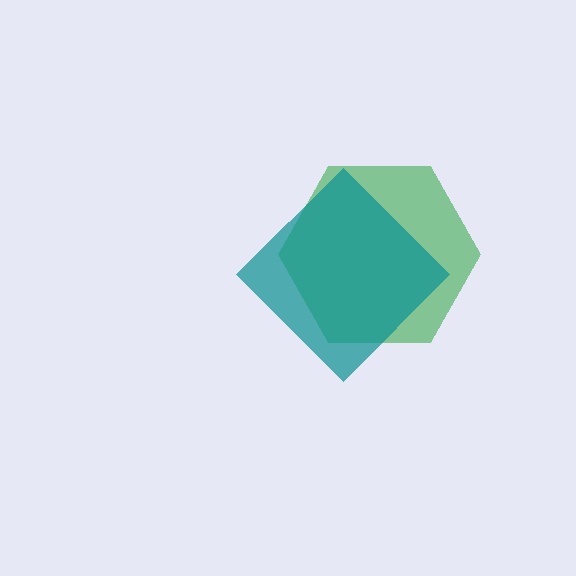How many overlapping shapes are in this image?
There are 2 overlapping shapes in the image.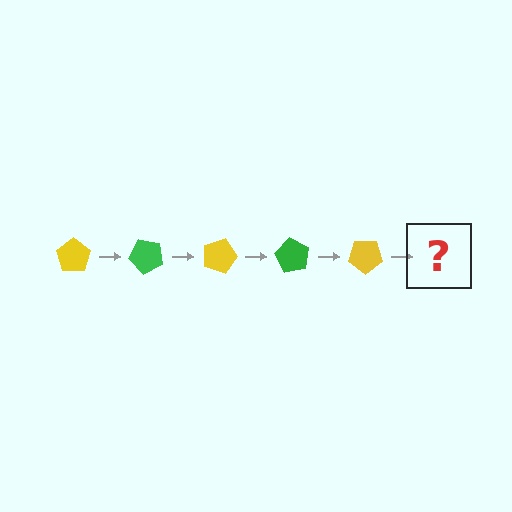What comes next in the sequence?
The next element should be a green pentagon, rotated 225 degrees from the start.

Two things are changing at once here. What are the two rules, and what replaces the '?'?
The two rules are that it rotates 45 degrees each step and the color cycles through yellow and green. The '?' should be a green pentagon, rotated 225 degrees from the start.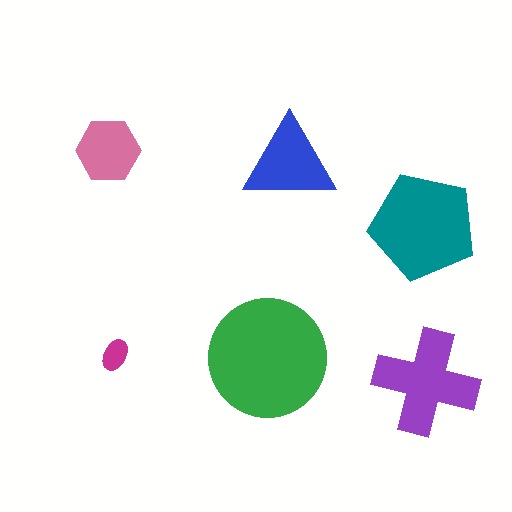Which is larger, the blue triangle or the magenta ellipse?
The blue triangle.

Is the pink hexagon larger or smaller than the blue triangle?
Smaller.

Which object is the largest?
The green circle.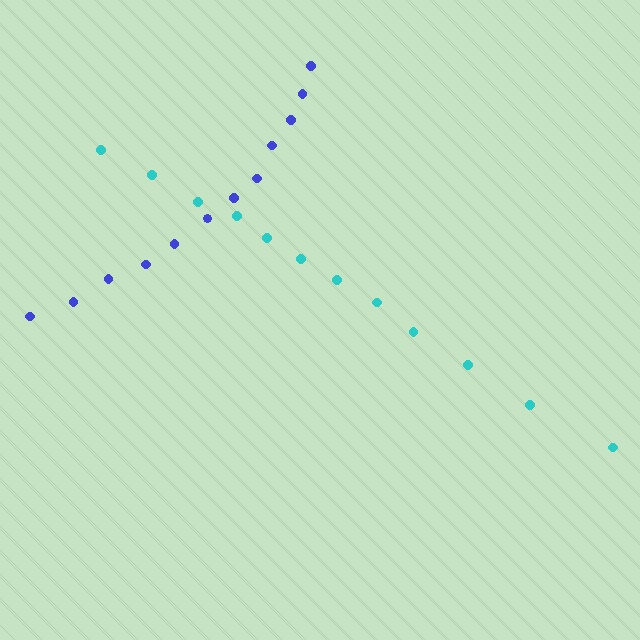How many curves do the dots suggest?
There are 2 distinct paths.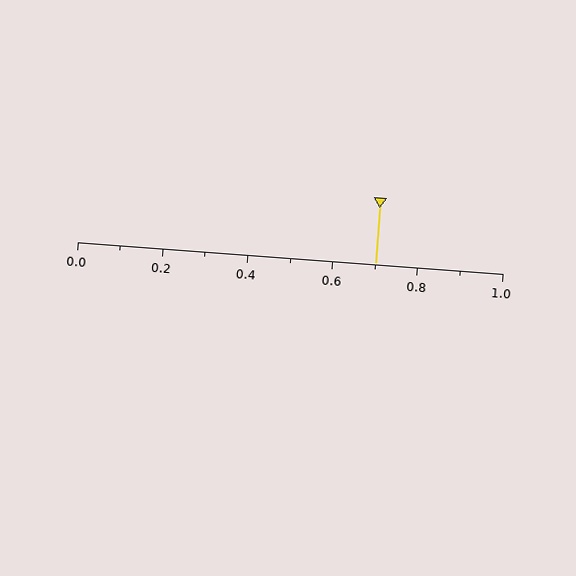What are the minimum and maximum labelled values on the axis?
The axis runs from 0.0 to 1.0.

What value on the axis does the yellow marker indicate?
The marker indicates approximately 0.7.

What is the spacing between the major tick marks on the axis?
The major ticks are spaced 0.2 apart.